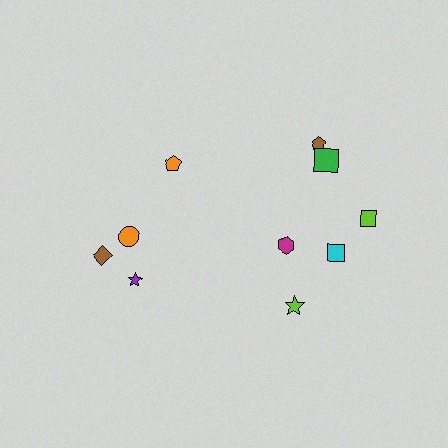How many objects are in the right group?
There are 6 objects.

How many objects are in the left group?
There are 4 objects.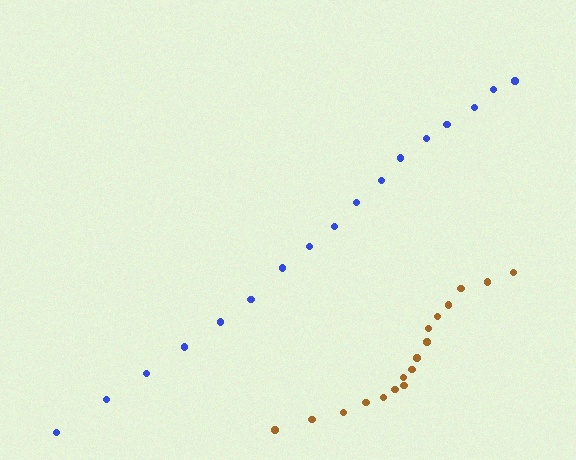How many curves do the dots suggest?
There are 2 distinct paths.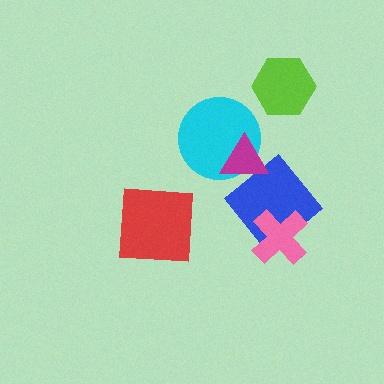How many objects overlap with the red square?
0 objects overlap with the red square.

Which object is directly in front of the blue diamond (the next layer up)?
The pink cross is directly in front of the blue diamond.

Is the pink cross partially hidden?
No, no other shape covers it.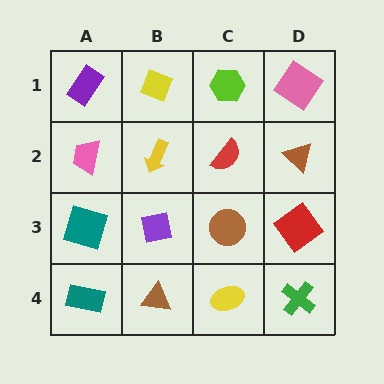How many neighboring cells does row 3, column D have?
3.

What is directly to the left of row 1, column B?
A purple rectangle.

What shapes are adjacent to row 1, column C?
A red semicircle (row 2, column C), a yellow diamond (row 1, column B), a pink diamond (row 1, column D).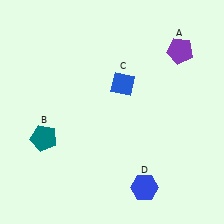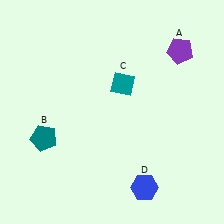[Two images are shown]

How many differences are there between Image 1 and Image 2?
There is 1 difference between the two images.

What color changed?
The diamond (C) changed from blue in Image 1 to teal in Image 2.